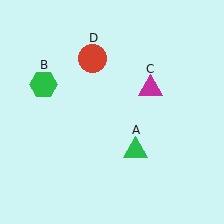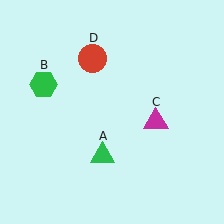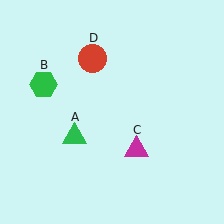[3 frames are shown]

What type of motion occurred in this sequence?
The green triangle (object A), magenta triangle (object C) rotated clockwise around the center of the scene.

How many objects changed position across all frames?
2 objects changed position: green triangle (object A), magenta triangle (object C).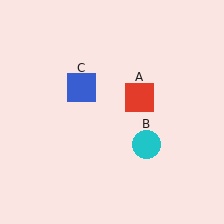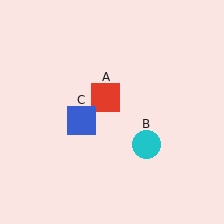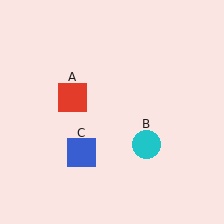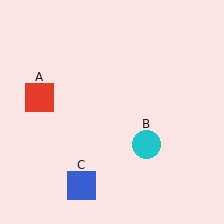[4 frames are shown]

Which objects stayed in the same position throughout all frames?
Cyan circle (object B) remained stationary.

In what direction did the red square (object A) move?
The red square (object A) moved left.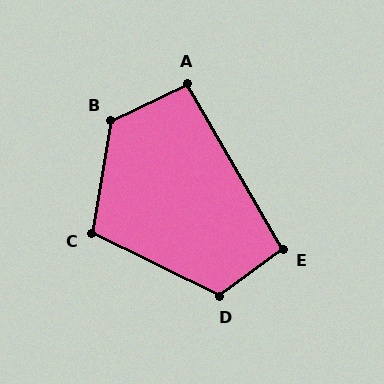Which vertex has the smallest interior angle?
A, at approximately 95 degrees.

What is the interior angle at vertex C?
Approximately 107 degrees (obtuse).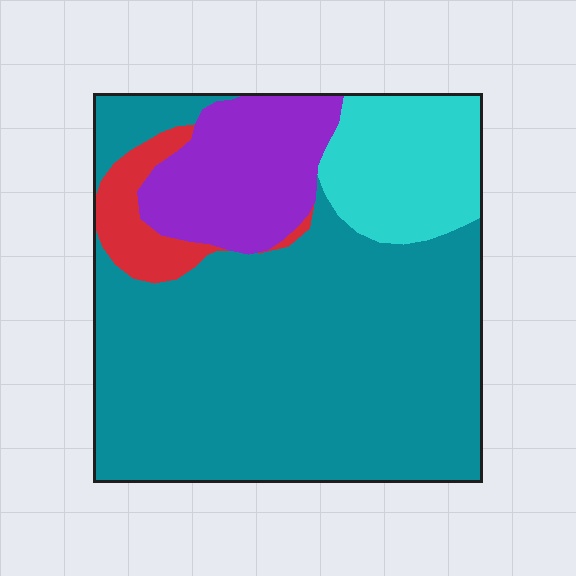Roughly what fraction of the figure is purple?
Purple covers roughly 15% of the figure.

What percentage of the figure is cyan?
Cyan takes up about one eighth (1/8) of the figure.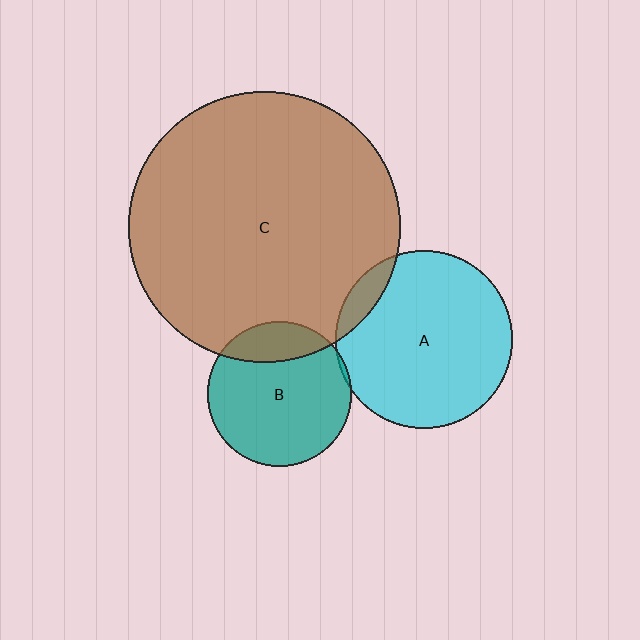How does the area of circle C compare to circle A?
Approximately 2.3 times.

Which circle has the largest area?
Circle C (brown).